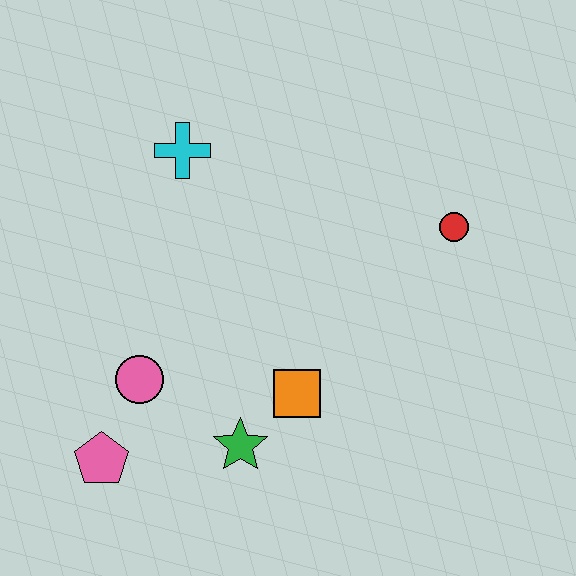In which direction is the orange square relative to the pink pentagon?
The orange square is to the right of the pink pentagon.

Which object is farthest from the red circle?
The pink pentagon is farthest from the red circle.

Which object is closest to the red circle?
The orange square is closest to the red circle.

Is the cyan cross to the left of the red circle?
Yes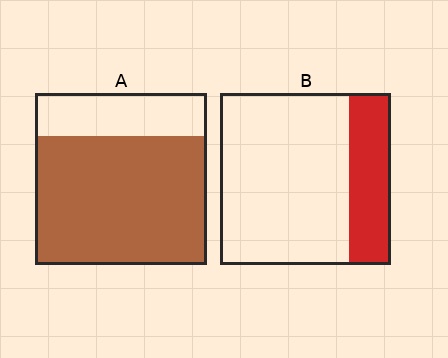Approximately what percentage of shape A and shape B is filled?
A is approximately 75% and B is approximately 25%.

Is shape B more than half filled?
No.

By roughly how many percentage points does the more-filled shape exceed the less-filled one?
By roughly 50 percentage points (A over B).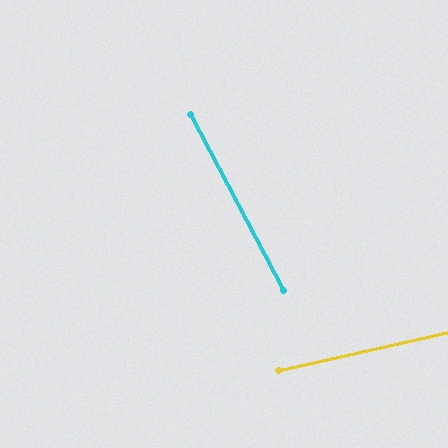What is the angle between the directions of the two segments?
Approximately 75 degrees.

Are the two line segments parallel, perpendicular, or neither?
Neither parallel nor perpendicular — they differ by about 75°.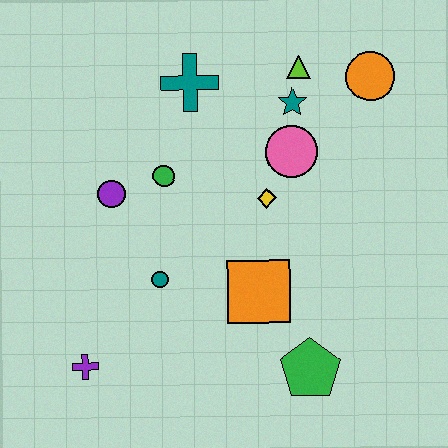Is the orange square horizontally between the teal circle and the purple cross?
No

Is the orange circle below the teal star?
No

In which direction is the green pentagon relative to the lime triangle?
The green pentagon is below the lime triangle.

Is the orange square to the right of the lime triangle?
No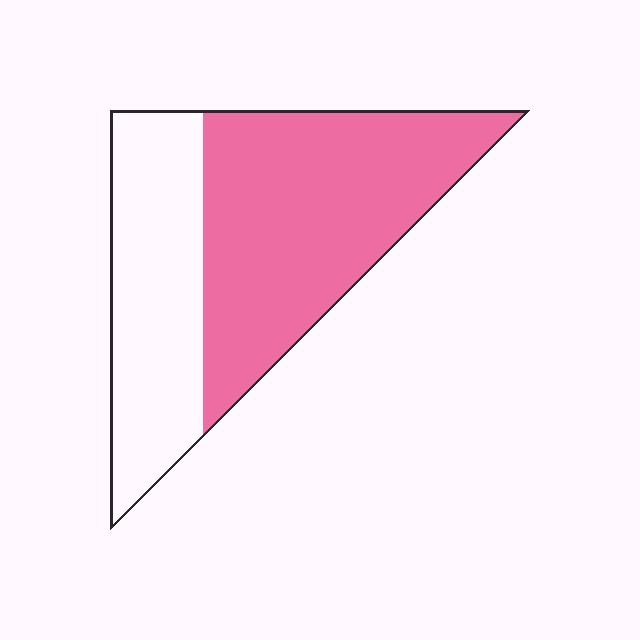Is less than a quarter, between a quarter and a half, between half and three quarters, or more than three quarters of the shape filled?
Between half and three quarters.